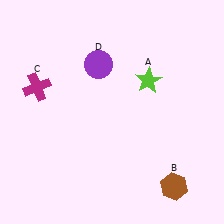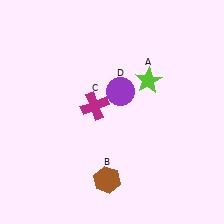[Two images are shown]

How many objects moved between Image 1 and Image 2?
3 objects moved between the two images.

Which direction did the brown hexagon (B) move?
The brown hexagon (B) moved left.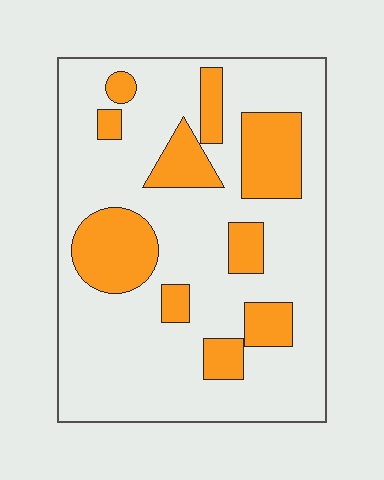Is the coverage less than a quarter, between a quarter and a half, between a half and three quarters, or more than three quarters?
Less than a quarter.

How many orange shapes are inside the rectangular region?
10.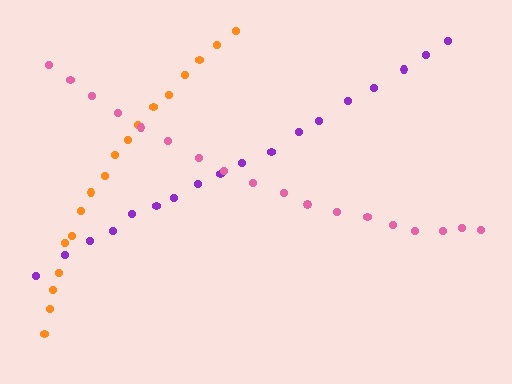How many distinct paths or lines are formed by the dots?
There are 3 distinct paths.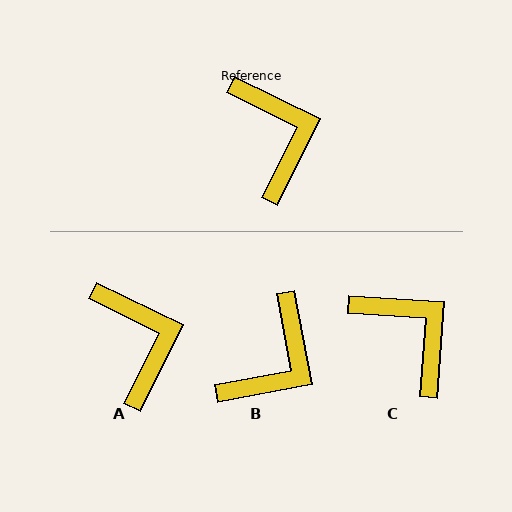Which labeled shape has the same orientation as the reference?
A.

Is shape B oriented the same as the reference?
No, it is off by about 53 degrees.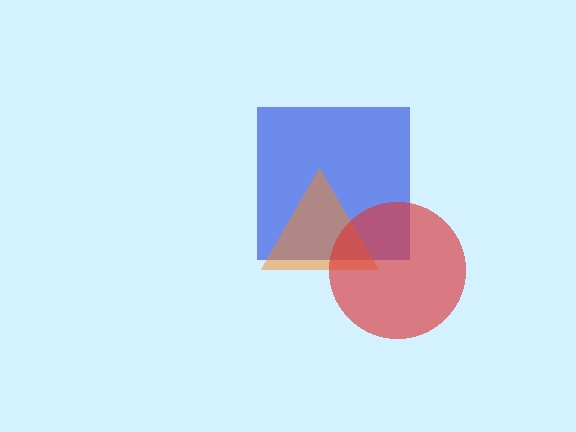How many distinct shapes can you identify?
There are 3 distinct shapes: a blue square, an orange triangle, a red circle.